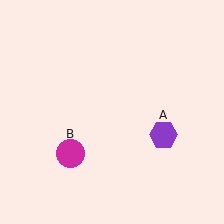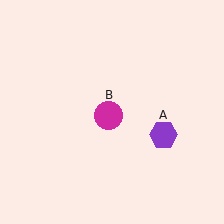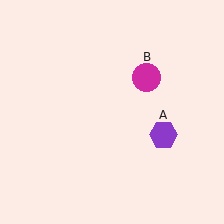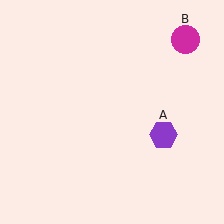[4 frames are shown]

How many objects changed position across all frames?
1 object changed position: magenta circle (object B).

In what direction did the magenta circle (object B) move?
The magenta circle (object B) moved up and to the right.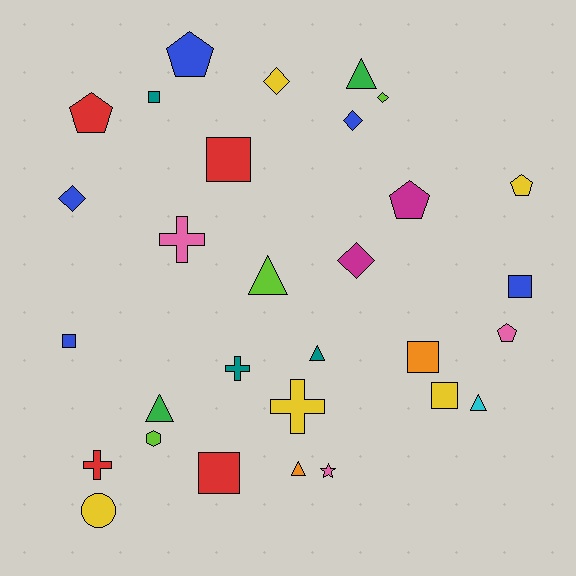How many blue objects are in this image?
There are 5 blue objects.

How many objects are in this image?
There are 30 objects.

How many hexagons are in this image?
There is 1 hexagon.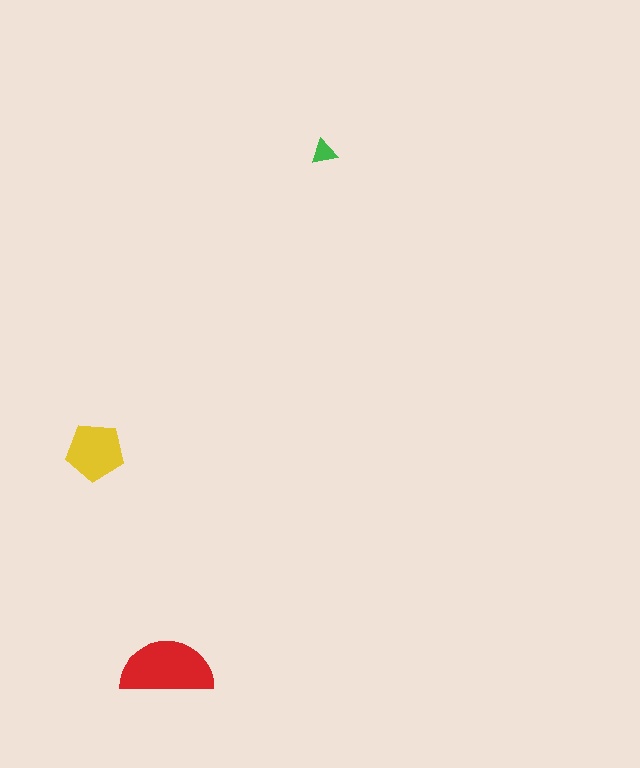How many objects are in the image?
There are 3 objects in the image.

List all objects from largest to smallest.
The red semicircle, the yellow pentagon, the green triangle.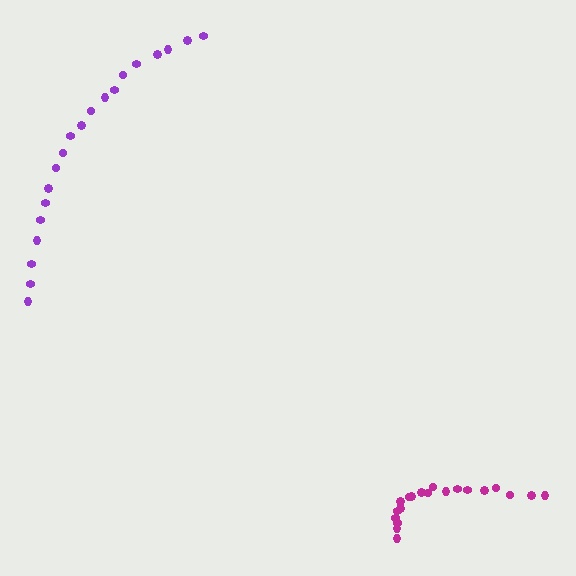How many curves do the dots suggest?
There are 2 distinct paths.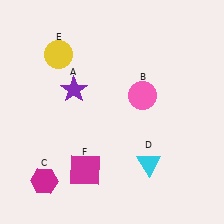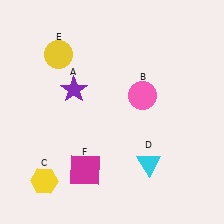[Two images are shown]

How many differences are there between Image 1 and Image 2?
There is 1 difference between the two images.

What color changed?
The hexagon (C) changed from magenta in Image 1 to yellow in Image 2.